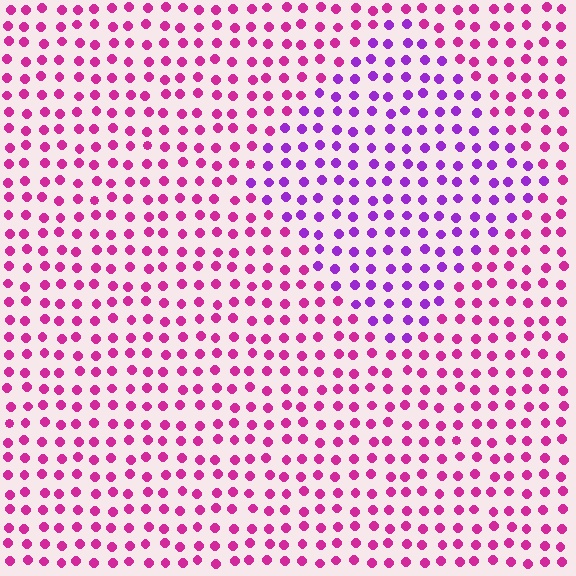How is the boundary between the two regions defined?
The boundary is defined purely by a slight shift in hue (about 39 degrees). Spacing, size, and orientation are identical on both sides.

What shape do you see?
I see a diamond.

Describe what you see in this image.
The image is filled with small magenta elements in a uniform arrangement. A diamond-shaped region is visible where the elements are tinted to a slightly different hue, forming a subtle color boundary.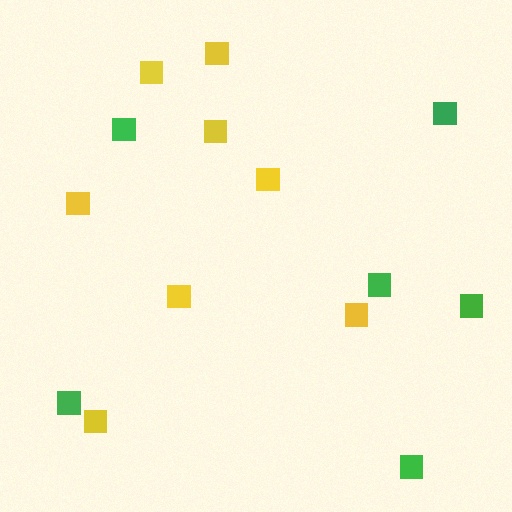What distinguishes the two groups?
There are 2 groups: one group of yellow squares (8) and one group of green squares (6).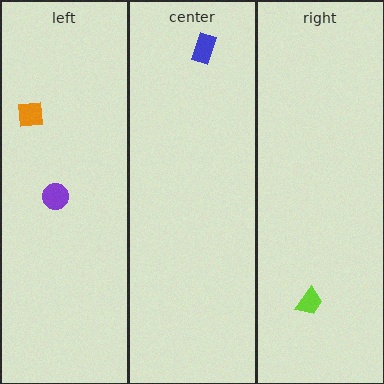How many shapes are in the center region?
1.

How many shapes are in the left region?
2.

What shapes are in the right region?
The lime trapezoid.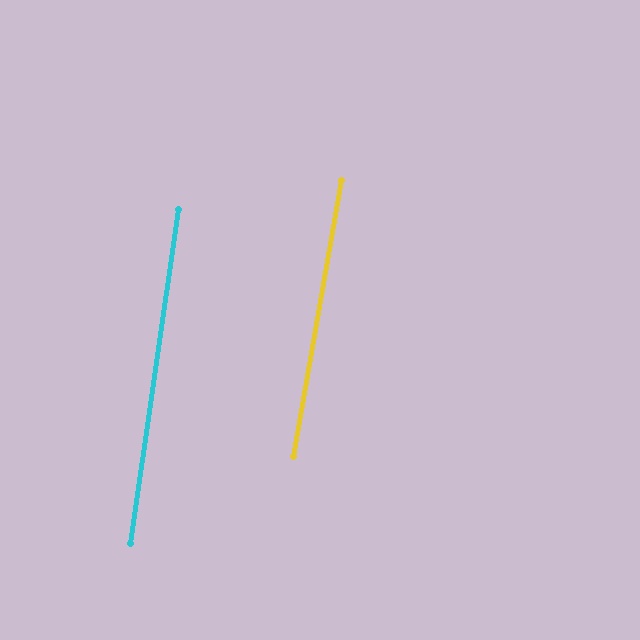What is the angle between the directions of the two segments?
Approximately 2 degrees.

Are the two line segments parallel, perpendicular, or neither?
Parallel — their directions differ by only 1.6°.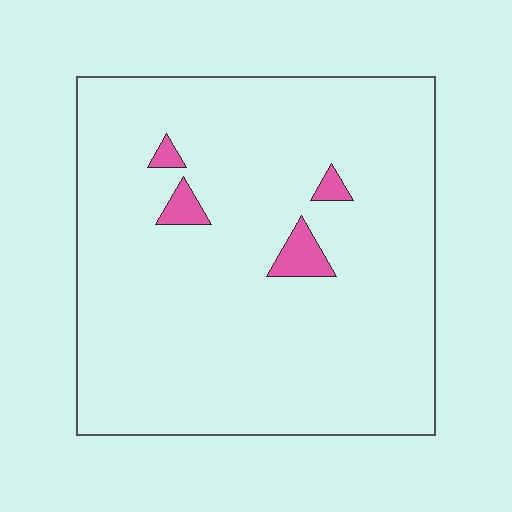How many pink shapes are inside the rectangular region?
4.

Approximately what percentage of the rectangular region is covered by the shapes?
Approximately 5%.